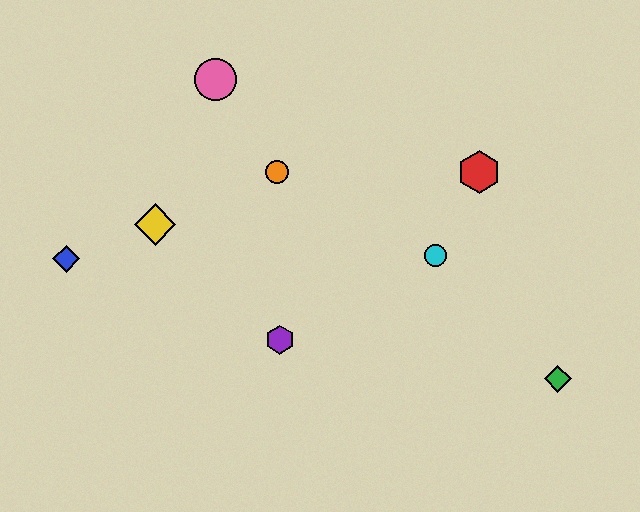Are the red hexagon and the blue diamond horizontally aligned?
No, the red hexagon is at y≈172 and the blue diamond is at y≈259.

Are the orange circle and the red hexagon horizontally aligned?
Yes, both are at y≈172.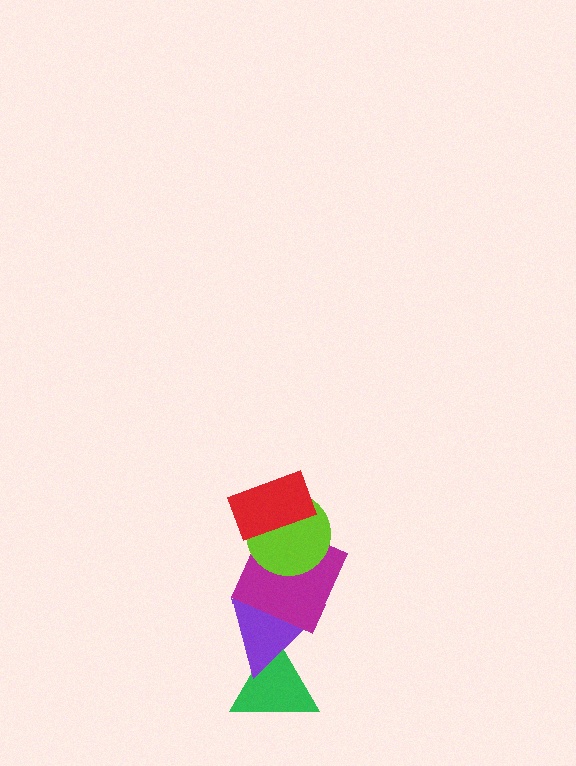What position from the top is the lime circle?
The lime circle is 2nd from the top.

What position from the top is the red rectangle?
The red rectangle is 1st from the top.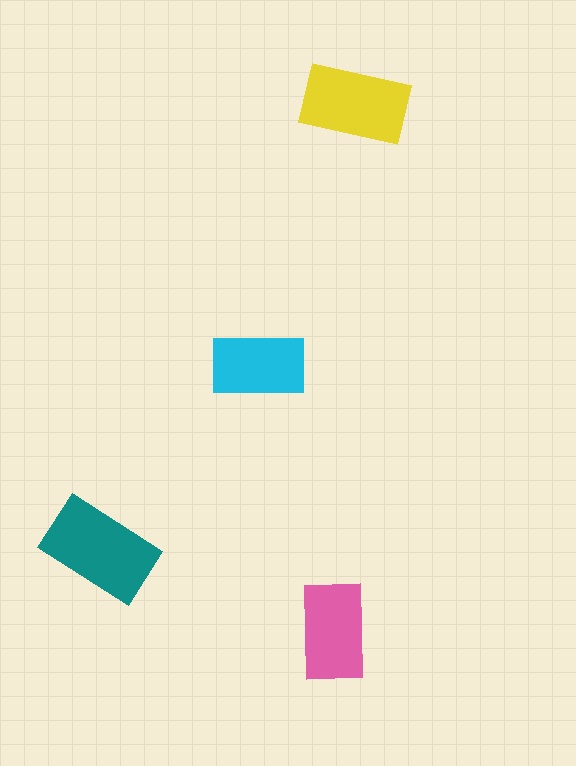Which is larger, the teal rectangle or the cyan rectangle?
The teal one.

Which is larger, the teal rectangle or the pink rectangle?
The teal one.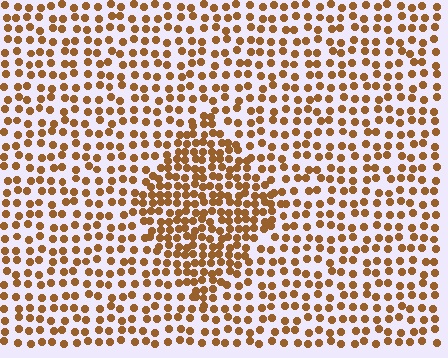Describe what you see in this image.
The image contains small brown elements arranged at two different densities. A diamond-shaped region is visible where the elements are more densely packed than the surrounding area.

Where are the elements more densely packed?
The elements are more densely packed inside the diamond boundary.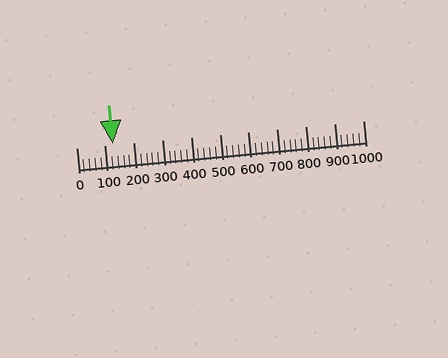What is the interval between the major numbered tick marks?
The major tick marks are spaced 100 units apart.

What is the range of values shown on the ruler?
The ruler shows values from 0 to 1000.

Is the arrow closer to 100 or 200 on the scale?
The arrow is closer to 100.